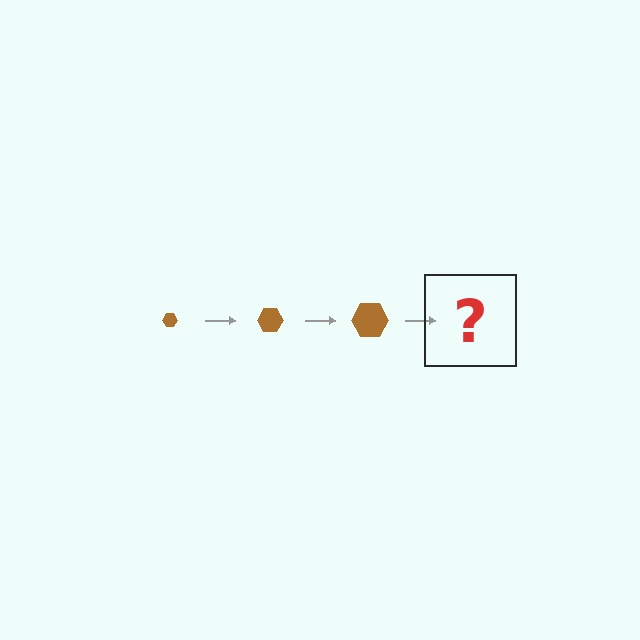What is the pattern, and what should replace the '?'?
The pattern is that the hexagon gets progressively larger each step. The '?' should be a brown hexagon, larger than the previous one.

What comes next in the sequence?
The next element should be a brown hexagon, larger than the previous one.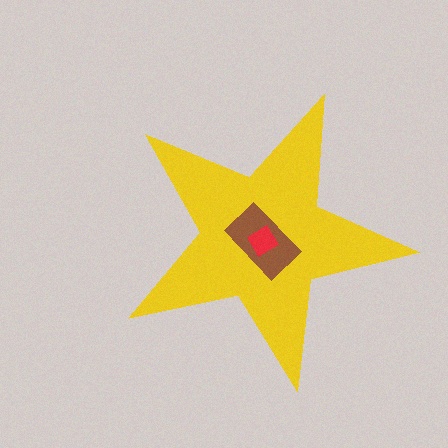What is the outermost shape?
The yellow star.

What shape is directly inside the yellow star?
The brown rectangle.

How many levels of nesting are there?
3.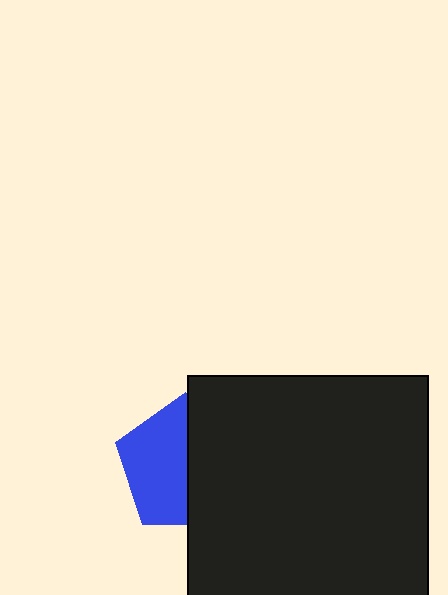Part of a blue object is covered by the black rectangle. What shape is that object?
It is a pentagon.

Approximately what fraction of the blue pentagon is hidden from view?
Roughly 48% of the blue pentagon is hidden behind the black rectangle.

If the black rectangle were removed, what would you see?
You would see the complete blue pentagon.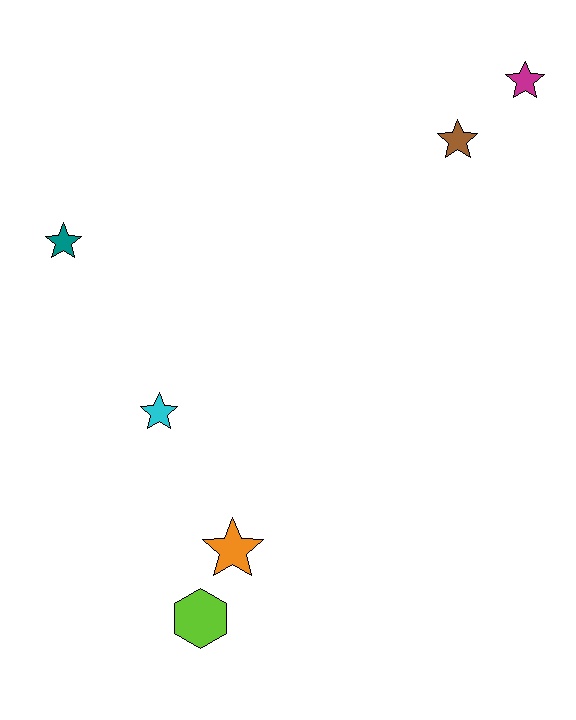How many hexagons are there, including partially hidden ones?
There is 1 hexagon.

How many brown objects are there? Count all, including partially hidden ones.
There is 1 brown object.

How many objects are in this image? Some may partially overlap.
There are 6 objects.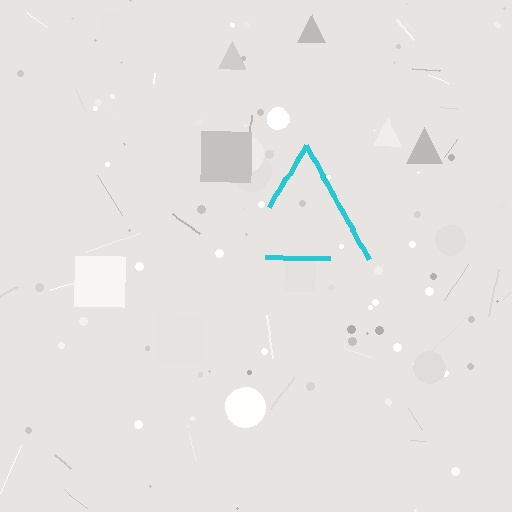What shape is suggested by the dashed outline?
The dashed outline suggests a triangle.